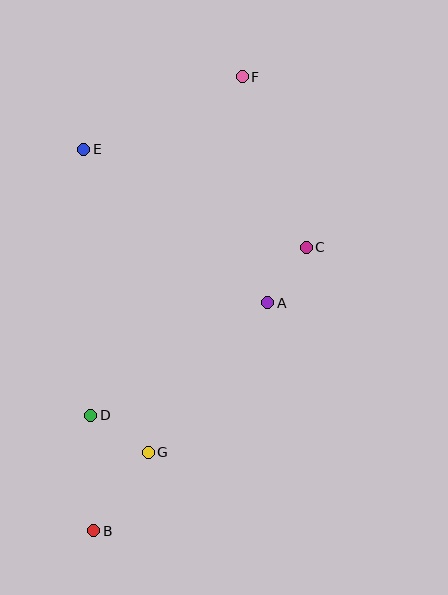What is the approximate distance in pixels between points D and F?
The distance between D and F is approximately 371 pixels.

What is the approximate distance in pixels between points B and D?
The distance between B and D is approximately 115 pixels.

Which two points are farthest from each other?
Points B and F are farthest from each other.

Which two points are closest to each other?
Points A and C are closest to each other.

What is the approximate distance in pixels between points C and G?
The distance between C and G is approximately 259 pixels.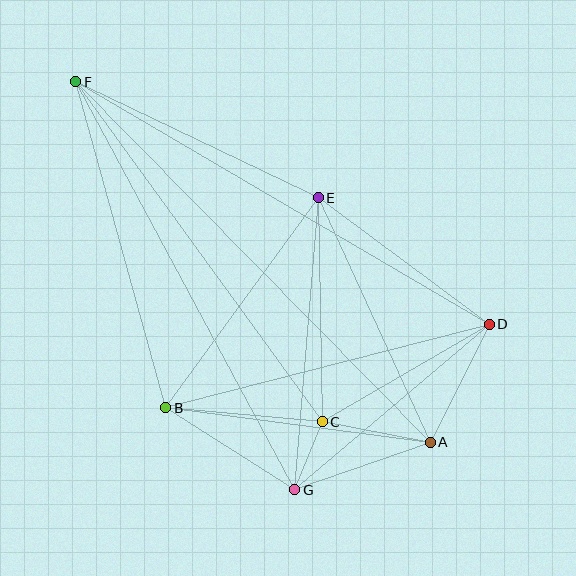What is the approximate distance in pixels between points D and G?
The distance between D and G is approximately 255 pixels.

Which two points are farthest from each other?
Points A and F are farthest from each other.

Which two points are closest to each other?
Points C and G are closest to each other.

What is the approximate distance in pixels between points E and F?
The distance between E and F is approximately 269 pixels.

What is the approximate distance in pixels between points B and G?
The distance between B and G is approximately 153 pixels.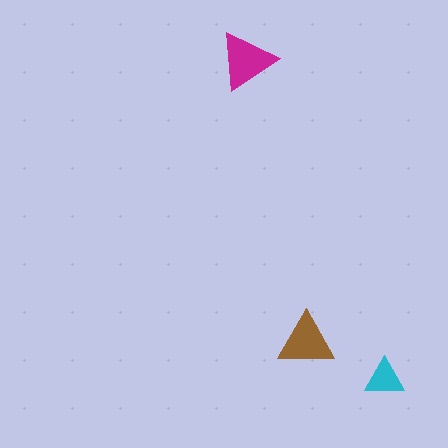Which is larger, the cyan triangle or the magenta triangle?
The magenta one.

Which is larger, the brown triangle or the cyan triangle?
The brown one.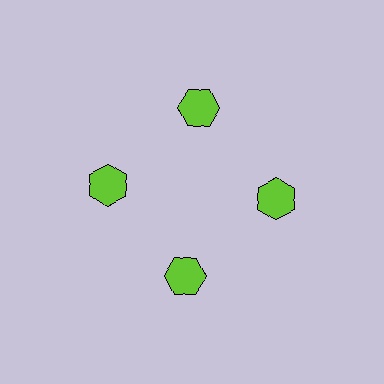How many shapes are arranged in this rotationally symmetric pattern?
There are 4 shapes, arranged in 4 groups of 1.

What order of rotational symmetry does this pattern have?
This pattern has 4-fold rotational symmetry.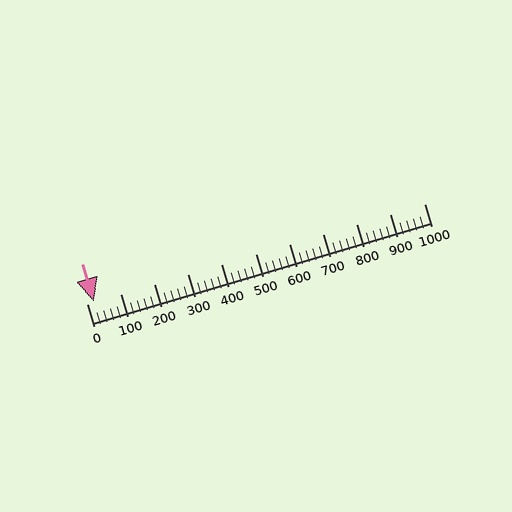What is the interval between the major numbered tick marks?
The major tick marks are spaced 100 units apart.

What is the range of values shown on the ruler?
The ruler shows values from 0 to 1000.